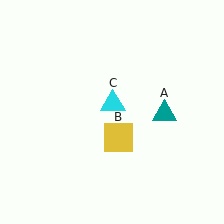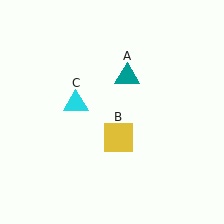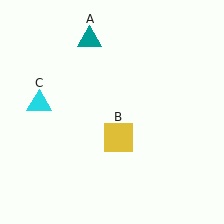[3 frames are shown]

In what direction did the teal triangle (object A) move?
The teal triangle (object A) moved up and to the left.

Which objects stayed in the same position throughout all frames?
Yellow square (object B) remained stationary.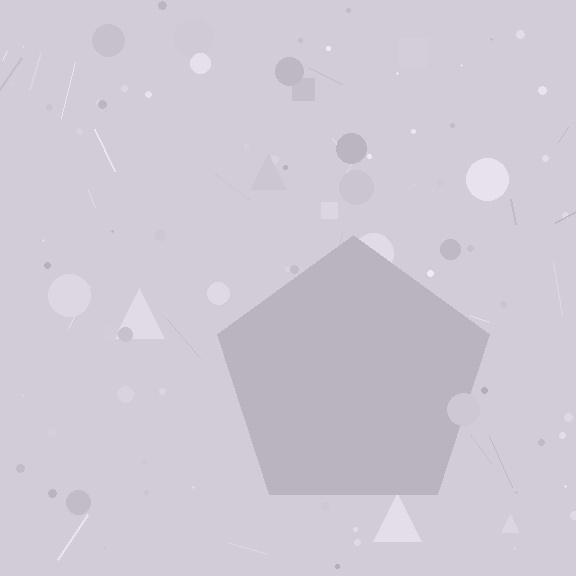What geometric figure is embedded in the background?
A pentagon is embedded in the background.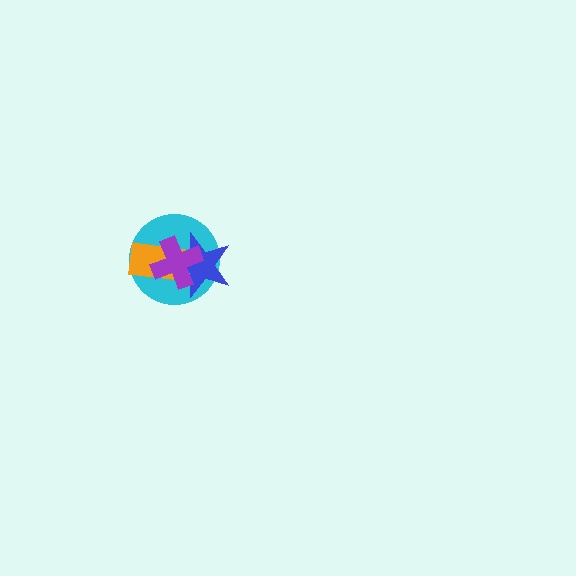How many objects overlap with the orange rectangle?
3 objects overlap with the orange rectangle.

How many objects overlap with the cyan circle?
3 objects overlap with the cyan circle.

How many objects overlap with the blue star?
3 objects overlap with the blue star.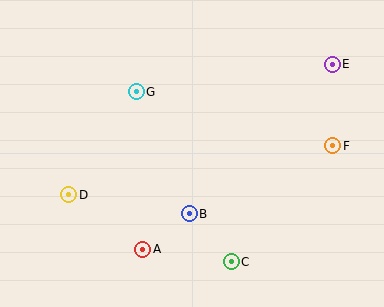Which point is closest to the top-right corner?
Point E is closest to the top-right corner.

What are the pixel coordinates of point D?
Point D is at (69, 195).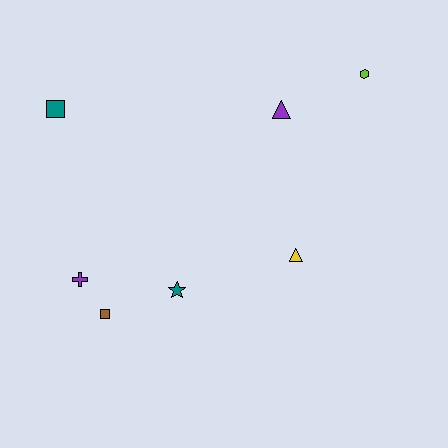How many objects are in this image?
There are 7 objects.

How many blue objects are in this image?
There are no blue objects.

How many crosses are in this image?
There is 1 cross.